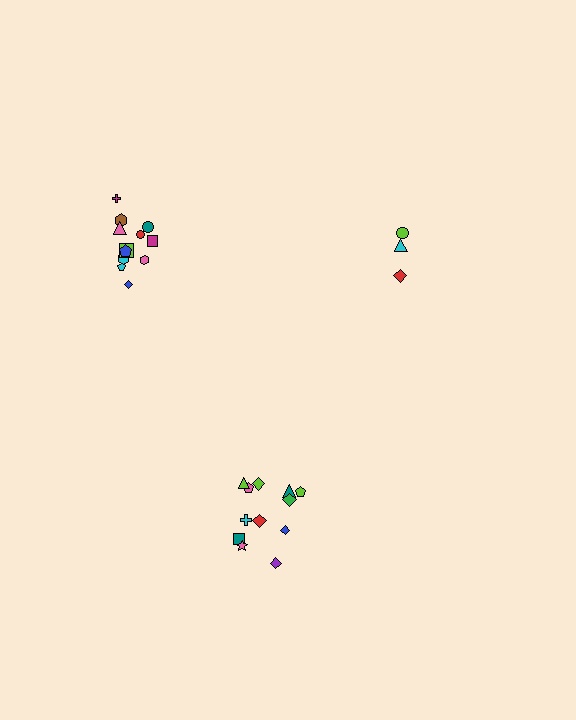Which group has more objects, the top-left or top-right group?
The top-left group.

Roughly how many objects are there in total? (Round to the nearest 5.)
Roughly 25 objects in total.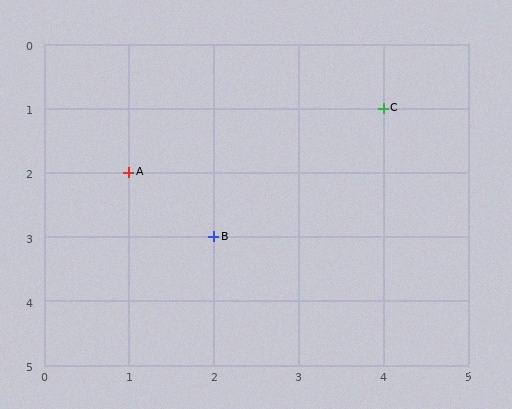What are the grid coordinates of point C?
Point C is at grid coordinates (4, 1).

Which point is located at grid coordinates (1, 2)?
Point A is at (1, 2).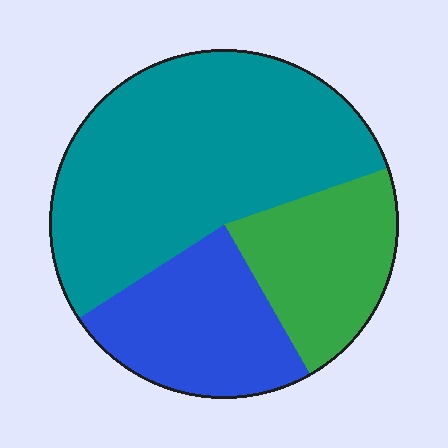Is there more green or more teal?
Teal.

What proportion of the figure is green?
Green covers 22% of the figure.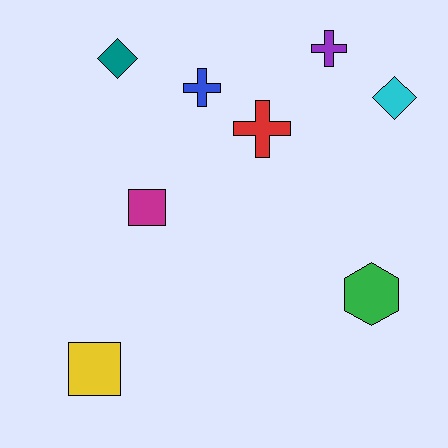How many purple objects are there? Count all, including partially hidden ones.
There is 1 purple object.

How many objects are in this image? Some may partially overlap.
There are 8 objects.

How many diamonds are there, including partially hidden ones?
There are 2 diamonds.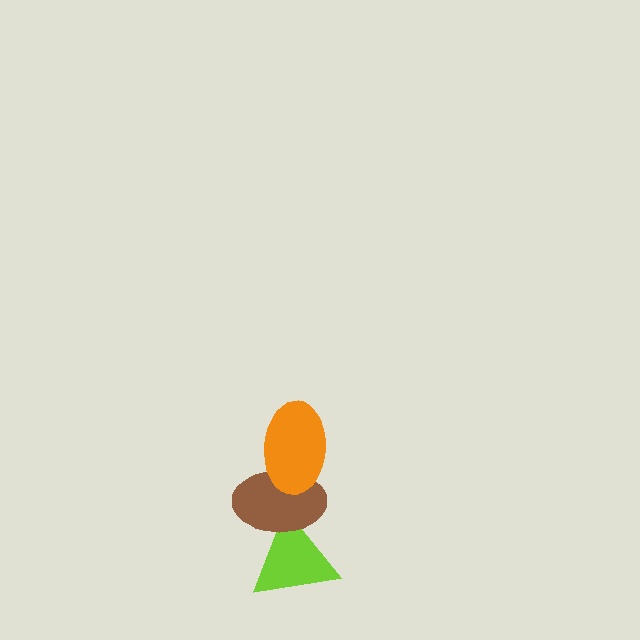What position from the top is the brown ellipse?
The brown ellipse is 2nd from the top.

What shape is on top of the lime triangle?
The brown ellipse is on top of the lime triangle.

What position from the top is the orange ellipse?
The orange ellipse is 1st from the top.